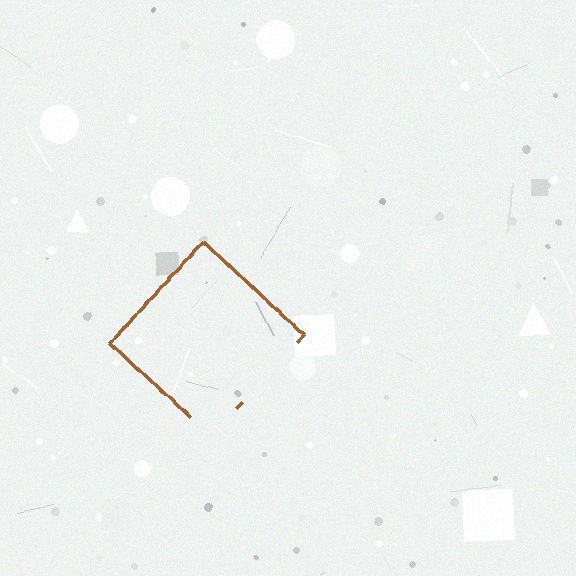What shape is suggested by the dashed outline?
The dashed outline suggests a diamond.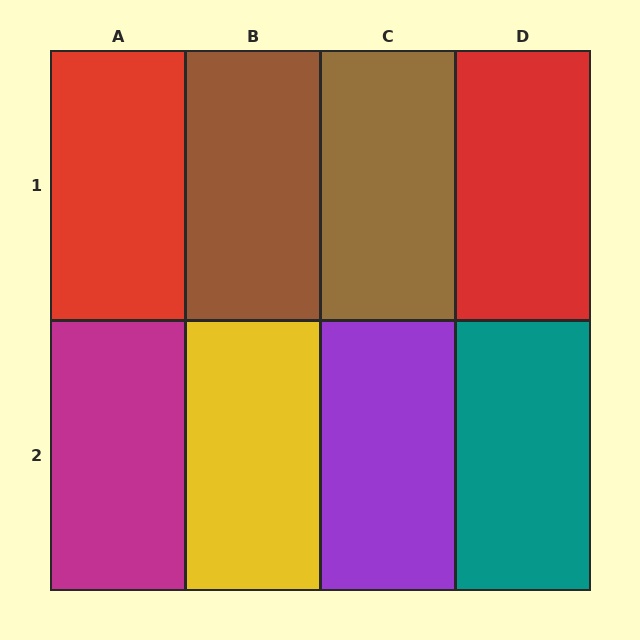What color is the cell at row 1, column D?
Red.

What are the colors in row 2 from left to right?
Magenta, yellow, purple, teal.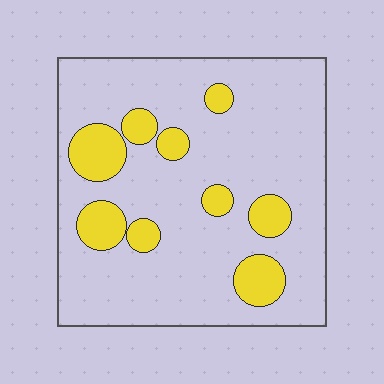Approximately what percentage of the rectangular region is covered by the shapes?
Approximately 20%.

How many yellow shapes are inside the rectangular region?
9.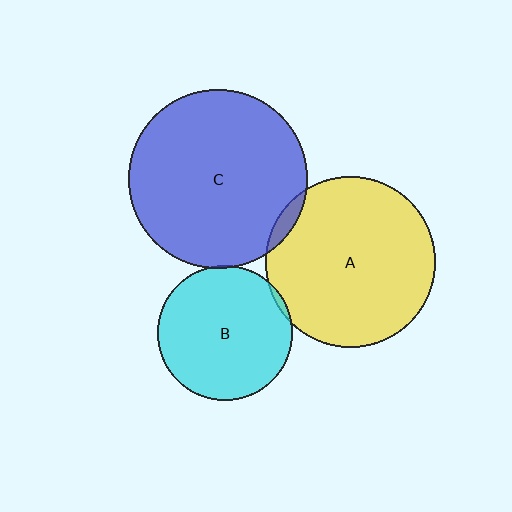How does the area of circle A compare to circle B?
Approximately 1.6 times.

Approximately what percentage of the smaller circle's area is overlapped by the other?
Approximately 5%.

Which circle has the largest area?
Circle C (blue).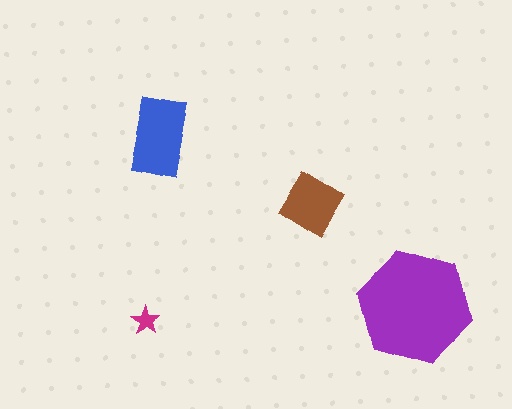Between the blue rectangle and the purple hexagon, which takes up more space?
The purple hexagon.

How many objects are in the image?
There are 4 objects in the image.